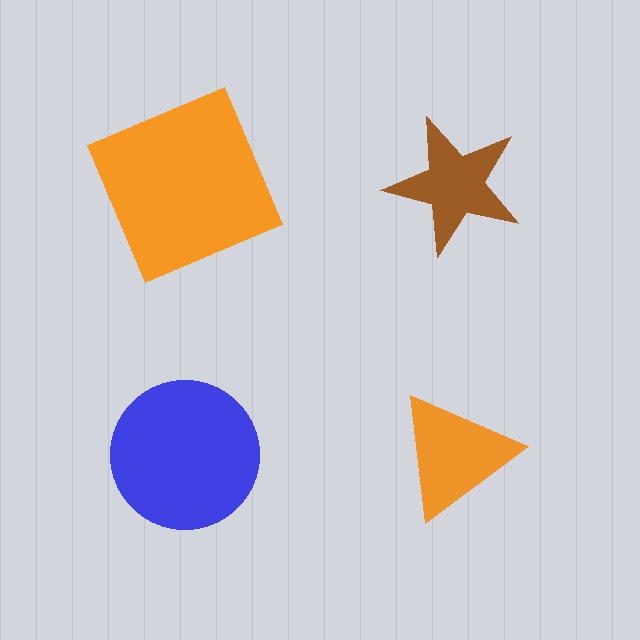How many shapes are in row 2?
2 shapes.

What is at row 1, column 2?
A brown star.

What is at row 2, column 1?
A blue circle.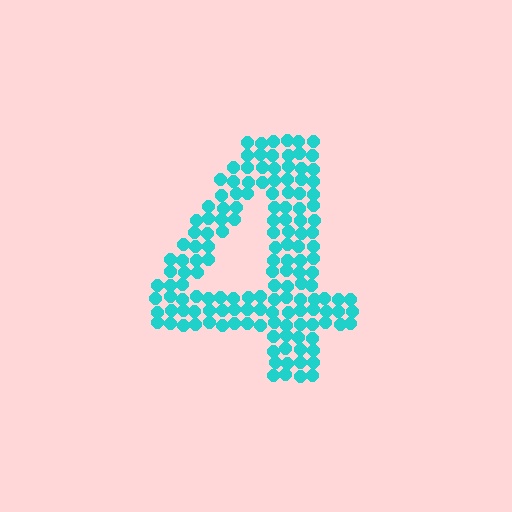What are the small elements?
The small elements are circles.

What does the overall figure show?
The overall figure shows the digit 4.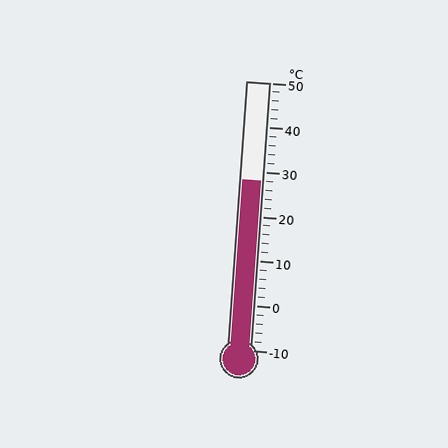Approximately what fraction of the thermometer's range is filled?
The thermometer is filled to approximately 65% of its range.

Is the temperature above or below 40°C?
The temperature is below 40°C.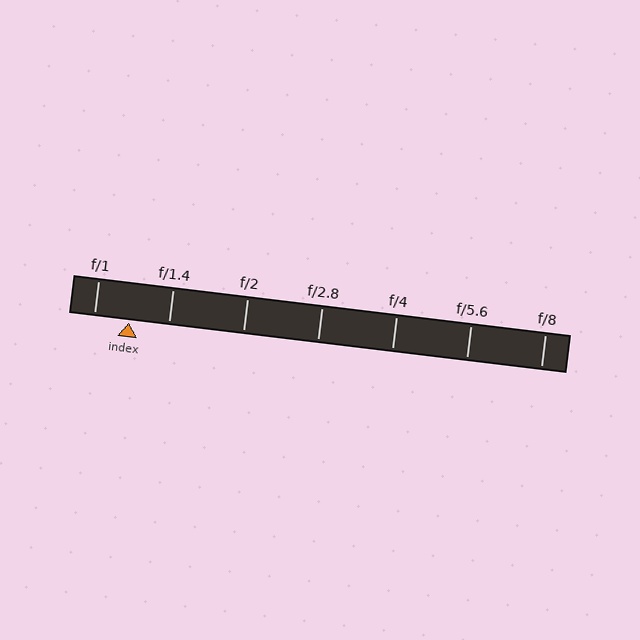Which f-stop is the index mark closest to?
The index mark is closest to f/1.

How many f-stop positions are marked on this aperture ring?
There are 7 f-stop positions marked.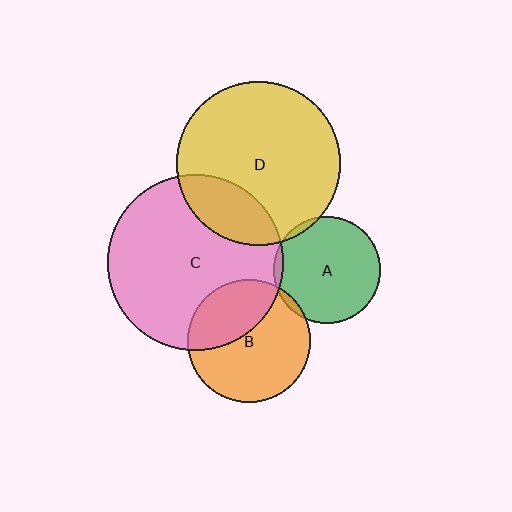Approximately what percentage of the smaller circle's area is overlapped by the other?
Approximately 35%.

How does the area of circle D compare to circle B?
Approximately 1.8 times.